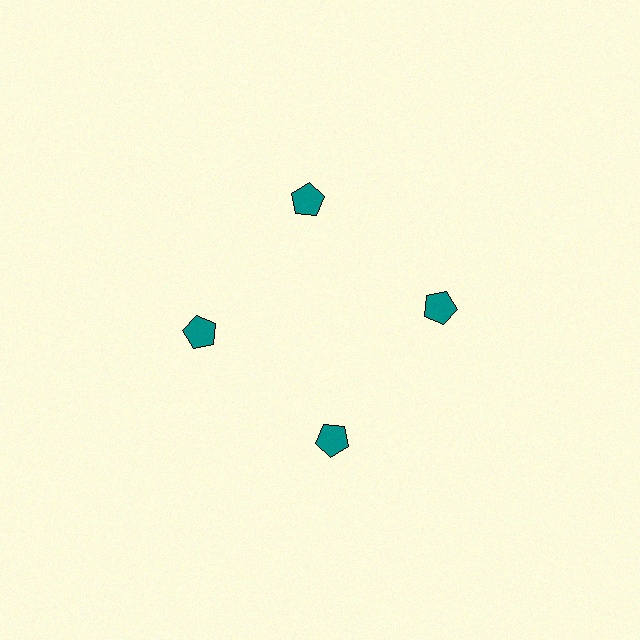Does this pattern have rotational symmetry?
Yes, this pattern has 4-fold rotational symmetry. It looks the same after rotating 90 degrees around the center.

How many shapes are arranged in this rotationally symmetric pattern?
There are 4 shapes, arranged in 4 groups of 1.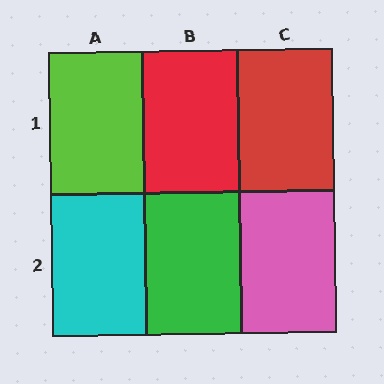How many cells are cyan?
1 cell is cyan.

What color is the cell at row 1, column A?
Lime.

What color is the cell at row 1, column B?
Red.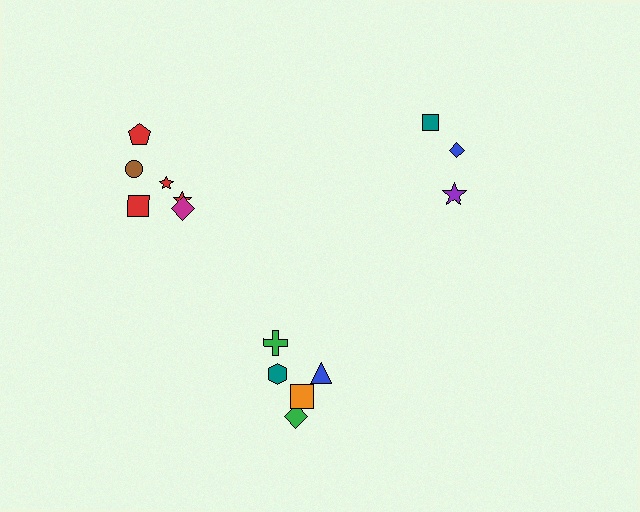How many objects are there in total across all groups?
There are 14 objects.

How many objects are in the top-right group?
There are 3 objects.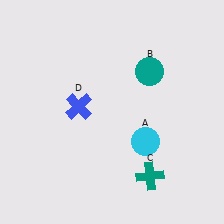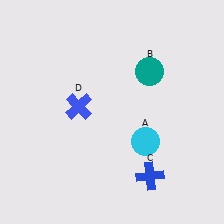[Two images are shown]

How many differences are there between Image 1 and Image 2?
There is 1 difference between the two images.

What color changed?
The cross (C) changed from teal in Image 1 to blue in Image 2.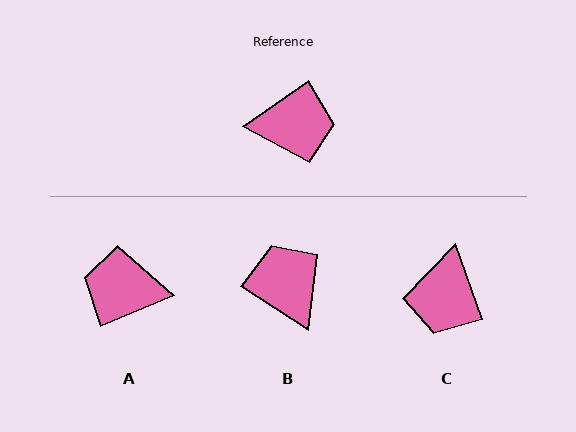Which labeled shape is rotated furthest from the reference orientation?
A, about 167 degrees away.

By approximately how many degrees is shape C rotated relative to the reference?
Approximately 105 degrees clockwise.